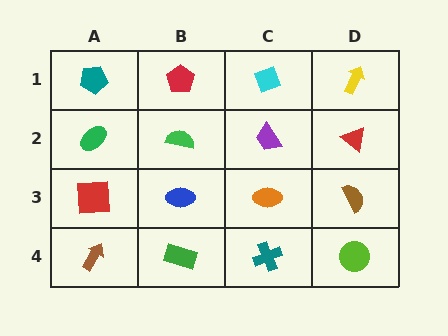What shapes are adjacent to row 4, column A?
A red square (row 3, column A), a green rectangle (row 4, column B).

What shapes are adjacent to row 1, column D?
A red triangle (row 2, column D), a cyan diamond (row 1, column C).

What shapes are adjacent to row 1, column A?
A green ellipse (row 2, column A), a red pentagon (row 1, column B).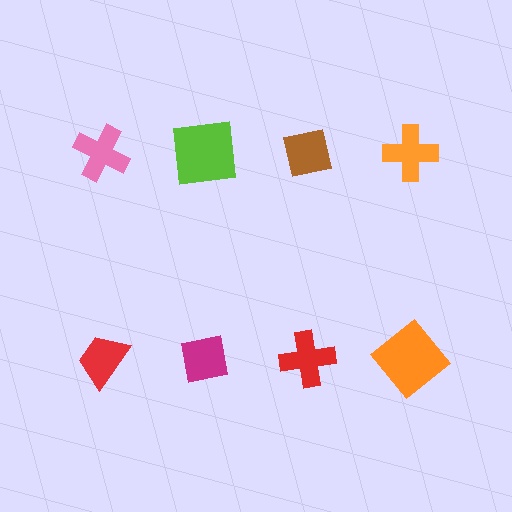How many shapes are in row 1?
4 shapes.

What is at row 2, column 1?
A red trapezoid.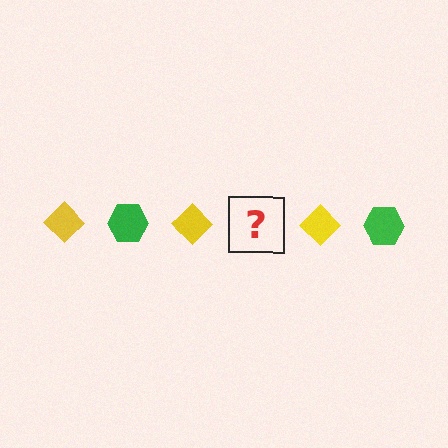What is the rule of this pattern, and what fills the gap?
The rule is that the pattern alternates between yellow diamond and green hexagon. The gap should be filled with a green hexagon.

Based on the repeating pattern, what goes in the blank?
The blank should be a green hexagon.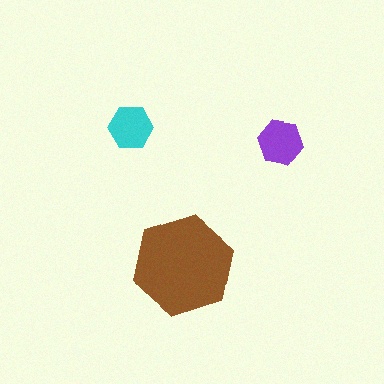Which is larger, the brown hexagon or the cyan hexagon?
The brown one.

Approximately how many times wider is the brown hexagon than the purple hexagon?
About 2 times wider.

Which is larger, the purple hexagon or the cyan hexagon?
The purple one.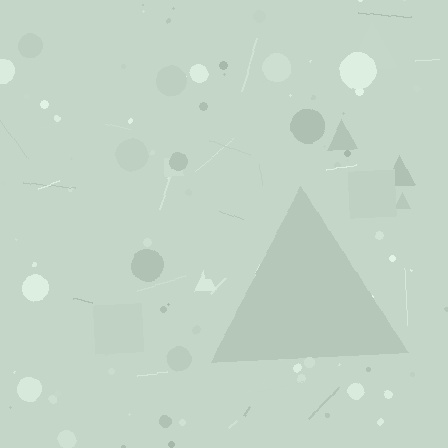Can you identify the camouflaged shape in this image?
The camouflaged shape is a triangle.